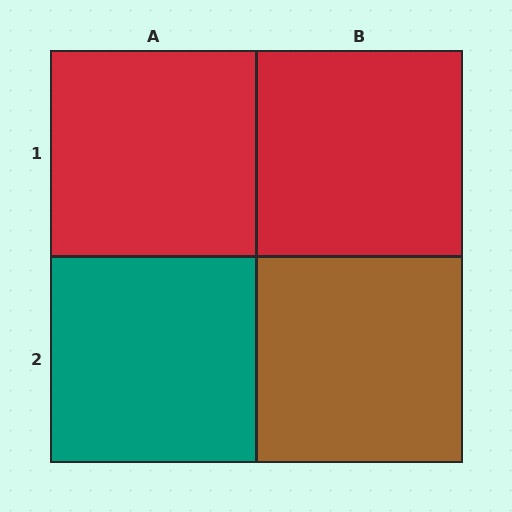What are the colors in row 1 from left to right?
Red, red.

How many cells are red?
2 cells are red.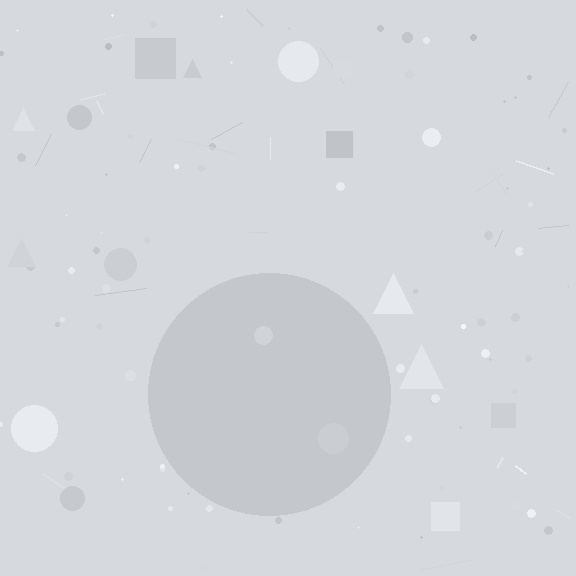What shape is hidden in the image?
A circle is hidden in the image.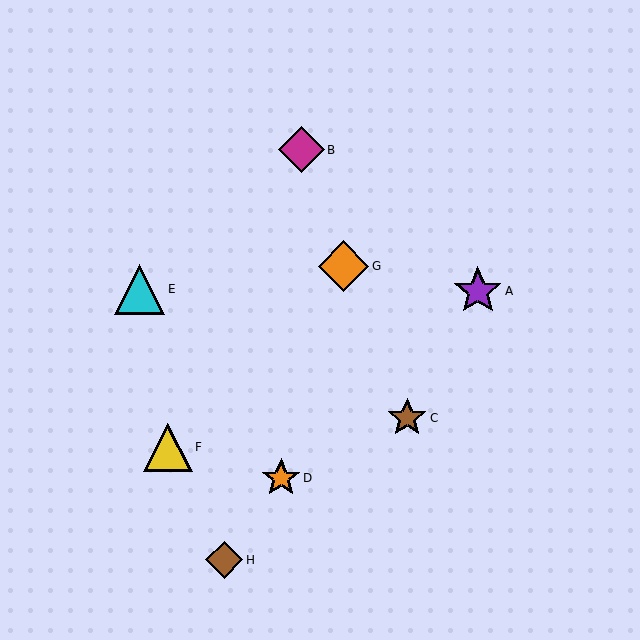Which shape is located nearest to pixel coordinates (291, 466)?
The orange star (labeled D) at (281, 478) is nearest to that location.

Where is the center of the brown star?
The center of the brown star is at (407, 418).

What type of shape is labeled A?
Shape A is a purple star.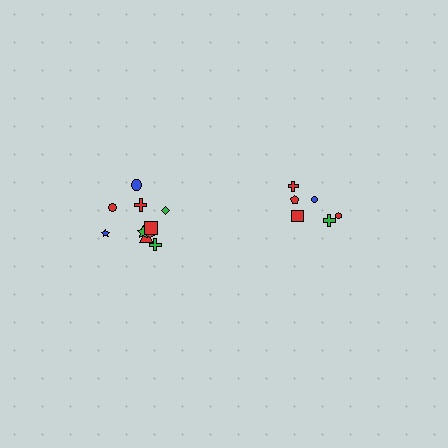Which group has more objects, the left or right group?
The left group.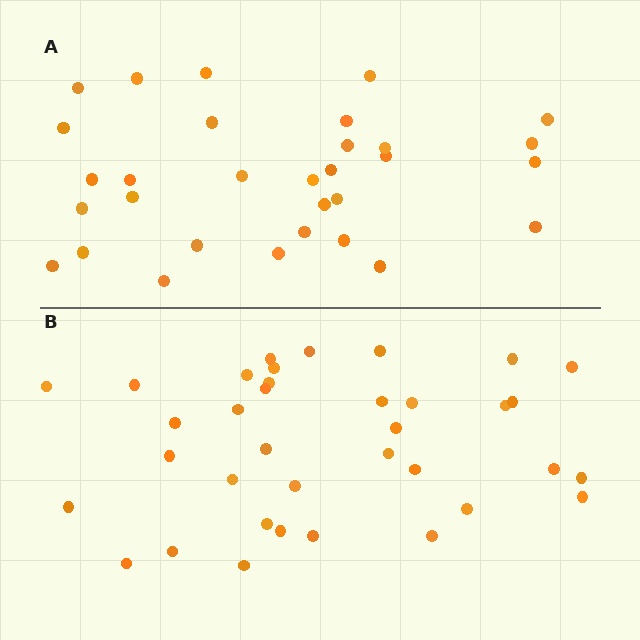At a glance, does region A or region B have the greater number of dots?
Region B (the bottom region) has more dots.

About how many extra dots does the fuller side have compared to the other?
Region B has about 5 more dots than region A.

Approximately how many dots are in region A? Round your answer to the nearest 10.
About 30 dots. (The exact count is 31, which rounds to 30.)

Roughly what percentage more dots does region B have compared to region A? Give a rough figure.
About 15% more.